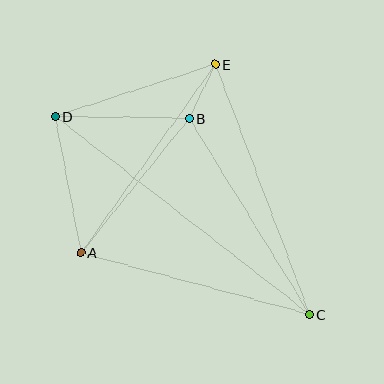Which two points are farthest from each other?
Points C and D are farthest from each other.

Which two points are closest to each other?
Points B and E are closest to each other.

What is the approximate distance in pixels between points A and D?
The distance between A and D is approximately 139 pixels.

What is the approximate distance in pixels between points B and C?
The distance between B and C is approximately 230 pixels.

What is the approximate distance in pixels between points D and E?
The distance between D and E is approximately 168 pixels.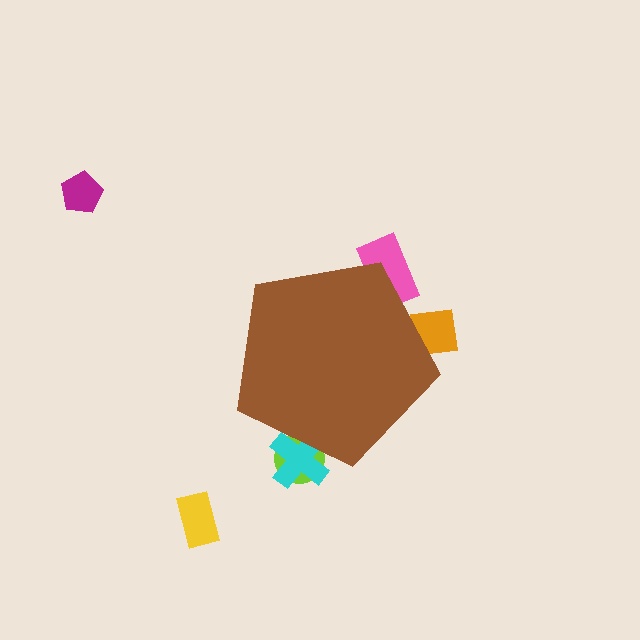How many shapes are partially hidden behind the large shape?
4 shapes are partially hidden.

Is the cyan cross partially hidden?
Yes, the cyan cross is partially hidden behind the brown pentagon.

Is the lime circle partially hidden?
Yes, the lime circle is partially hidden behind the brown pentagon.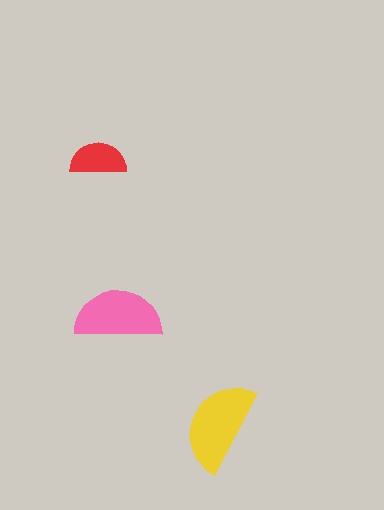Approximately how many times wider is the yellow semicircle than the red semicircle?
About 1.5 times wider.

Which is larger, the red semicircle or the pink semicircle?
The pink one.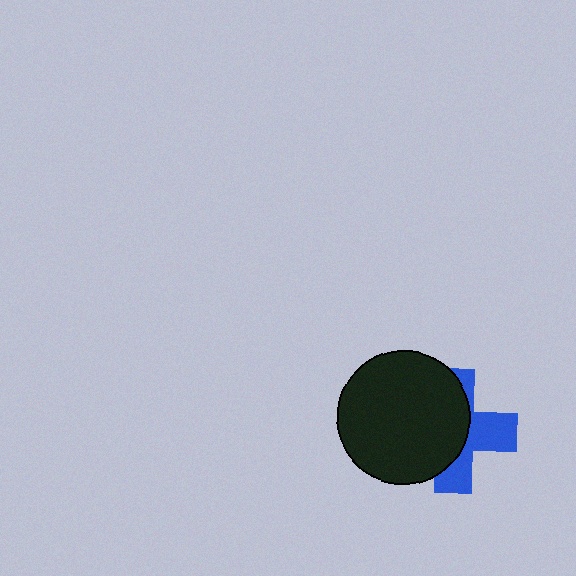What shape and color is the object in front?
The object in front is a black circle.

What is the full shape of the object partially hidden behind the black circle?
The partially hidden object is a blue cross.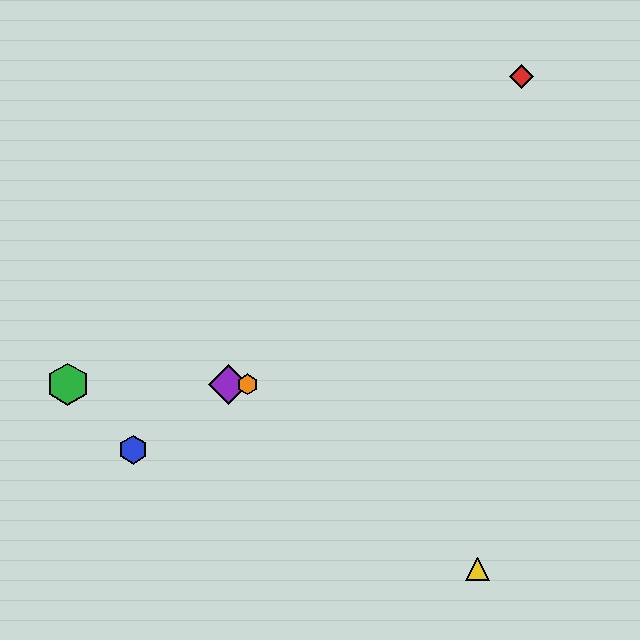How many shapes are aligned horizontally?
3 shapes (the green hexagon, the purple diamond, the orange hexagon) are aligned horizontally.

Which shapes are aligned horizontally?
The green hexagon, the purple diamond, the orange hexagon are aligned horizontally.